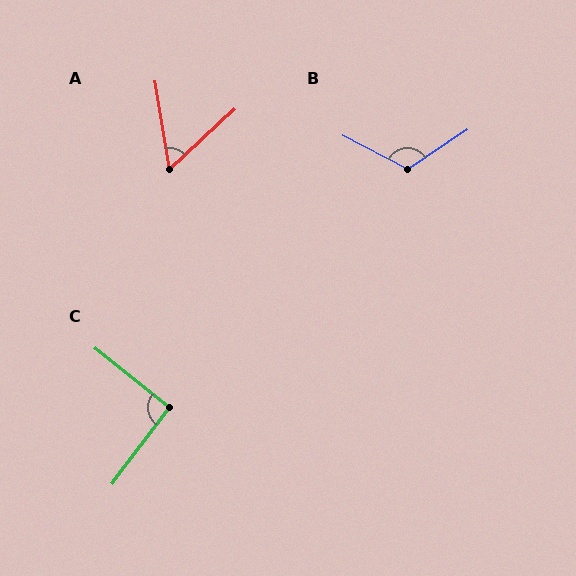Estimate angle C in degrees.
Approximately 92 degrees.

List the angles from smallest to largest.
A (56°), C (92°), B (118°).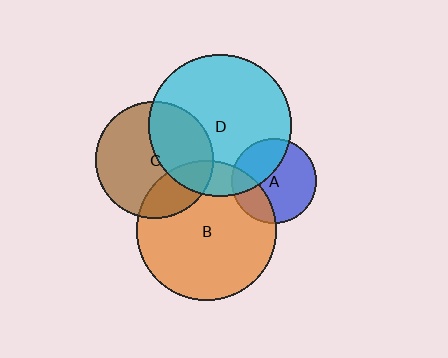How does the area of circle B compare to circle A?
Approximately 2.7 times.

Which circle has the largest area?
Circle D (cyan).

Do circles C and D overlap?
Yes.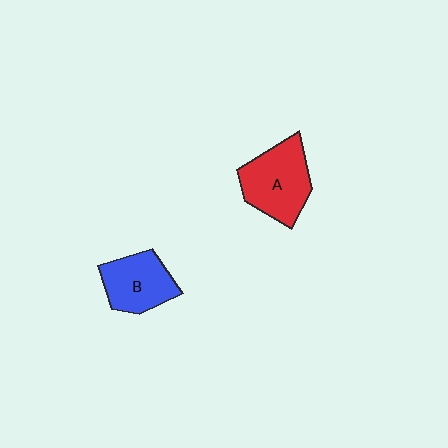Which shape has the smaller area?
Shape B (blue).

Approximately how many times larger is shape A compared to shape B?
Approximately 1.3 times.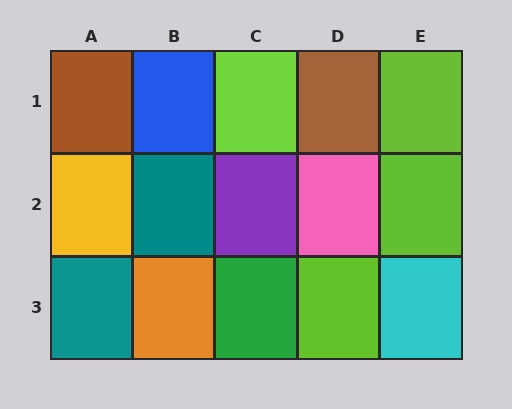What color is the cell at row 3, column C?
Green.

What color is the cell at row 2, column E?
Lime.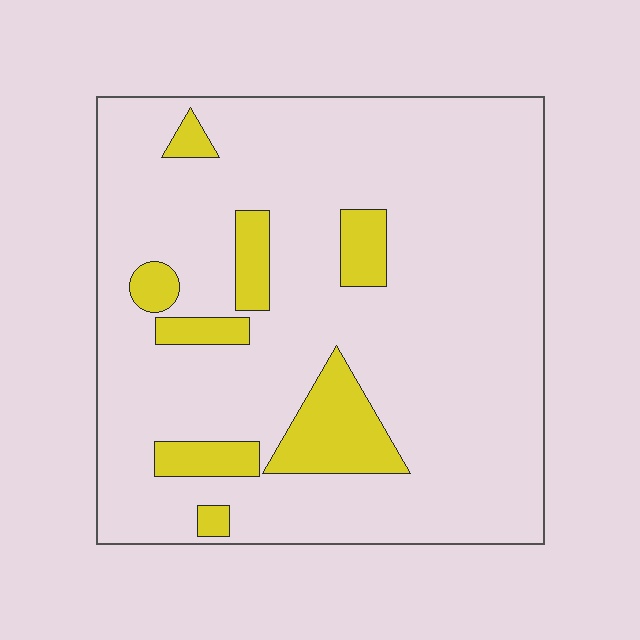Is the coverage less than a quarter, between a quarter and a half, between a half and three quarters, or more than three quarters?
Less than a quarter.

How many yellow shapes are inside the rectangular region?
8.